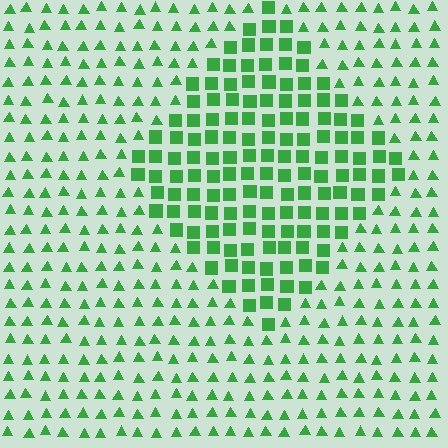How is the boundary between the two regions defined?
The boundary is defined by a change in element shape: squares inside vs. triangles outside. All elements share the same color and spacing.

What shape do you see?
I see a diamond.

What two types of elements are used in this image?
The image uses squares inside the diamond region and triangles outside it.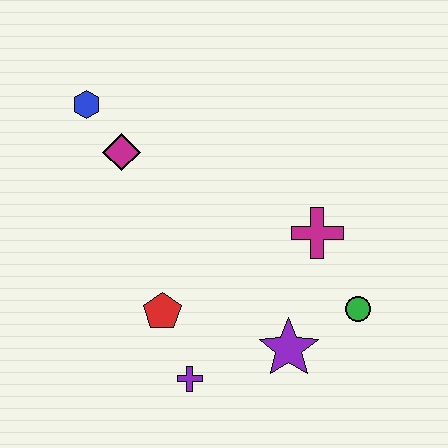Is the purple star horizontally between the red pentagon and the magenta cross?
Yes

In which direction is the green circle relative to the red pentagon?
The green circle is to the right of the red pentagon.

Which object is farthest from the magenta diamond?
The green circle is farthest from the magenta diamond.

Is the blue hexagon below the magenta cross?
No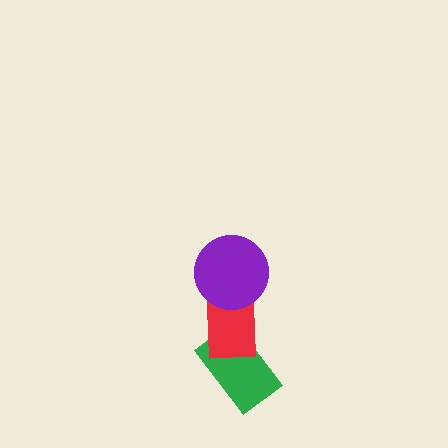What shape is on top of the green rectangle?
The red rectangle is on top of the green rectangle.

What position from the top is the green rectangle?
The green rectangle is 3rd from the top.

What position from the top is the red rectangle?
The red rectangle is 2nd from the top.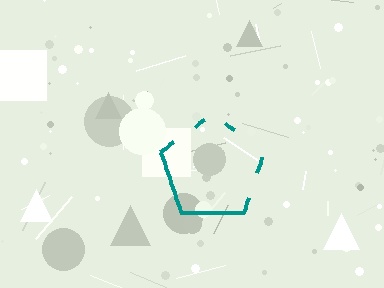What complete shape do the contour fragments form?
The contour fragments form a pentagon.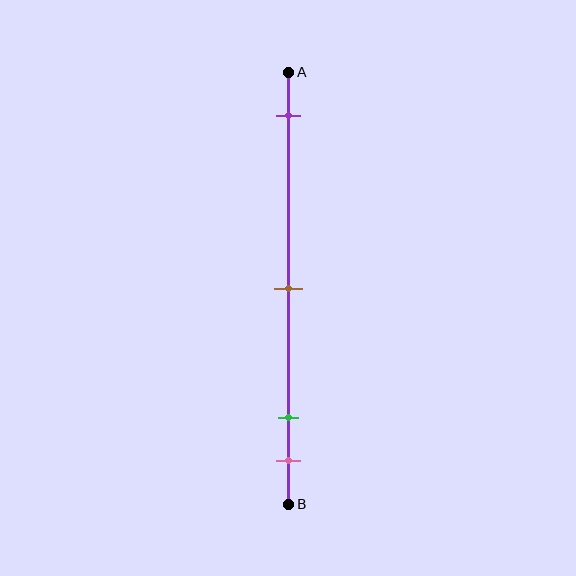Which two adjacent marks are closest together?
The green and pink marks are the closest adjacent pair.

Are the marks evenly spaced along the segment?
No, the marks are not evenly spaced.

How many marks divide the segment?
There are 4 marks dividing the segment.